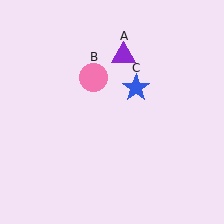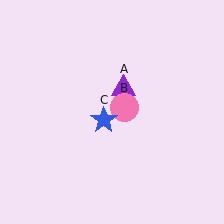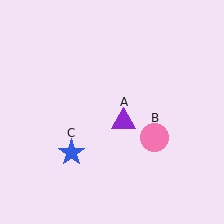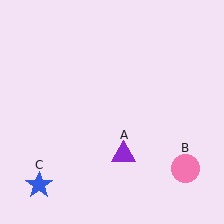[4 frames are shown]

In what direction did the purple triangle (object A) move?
The purple triangle (object A) moved down.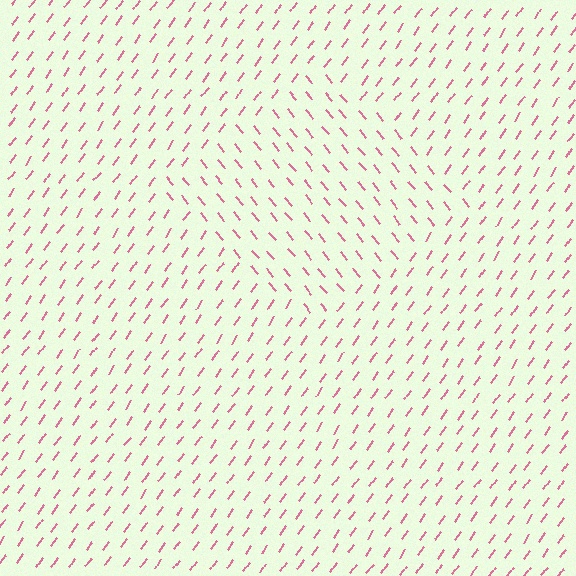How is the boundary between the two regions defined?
The boundary is defined purely by a change in line orientation (approximately 76 degrees difference). All lines are the same color and thickness.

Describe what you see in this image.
The image is filled with small pink line segments. A diamond region in the image has lines oriented differently from the surrounding lines, creating a visible texture boundary.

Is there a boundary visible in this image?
Yes, there is a texture boundary formed by a change in line orientation.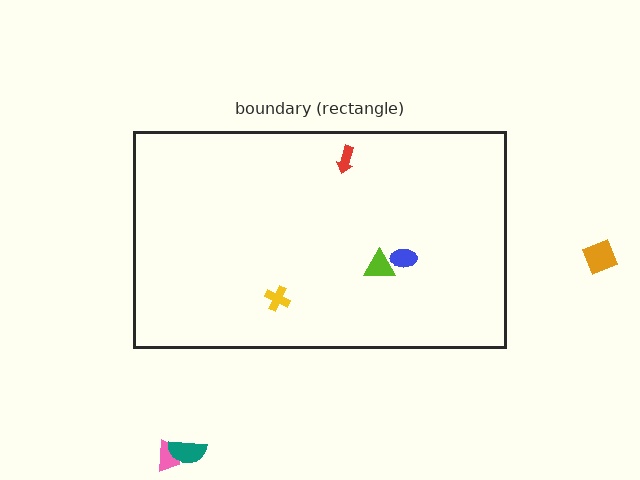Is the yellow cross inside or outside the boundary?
Inside.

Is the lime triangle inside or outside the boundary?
Inside.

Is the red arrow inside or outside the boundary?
Inside.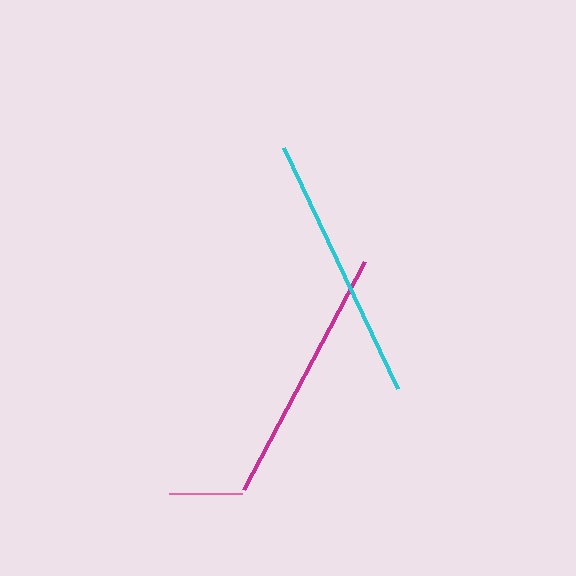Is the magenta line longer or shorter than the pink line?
The magenta line is longer than the pink line.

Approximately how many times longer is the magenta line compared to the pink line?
The magenta line is approximately 3.6 times the length of the pink line.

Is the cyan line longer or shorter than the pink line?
The cyan line is longer than the pink line.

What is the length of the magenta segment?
The magenta segment is approximately 259 pixels long.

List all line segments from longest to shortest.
From longest to shortest: cyan, magenta, pink.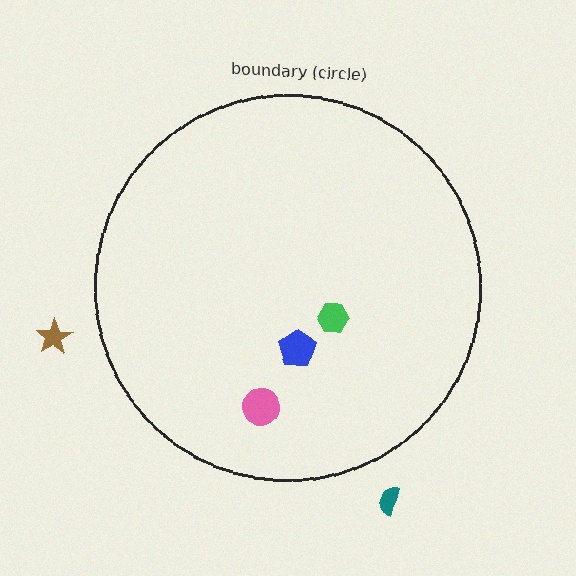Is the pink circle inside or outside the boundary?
Inside.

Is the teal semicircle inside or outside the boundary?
Outside.